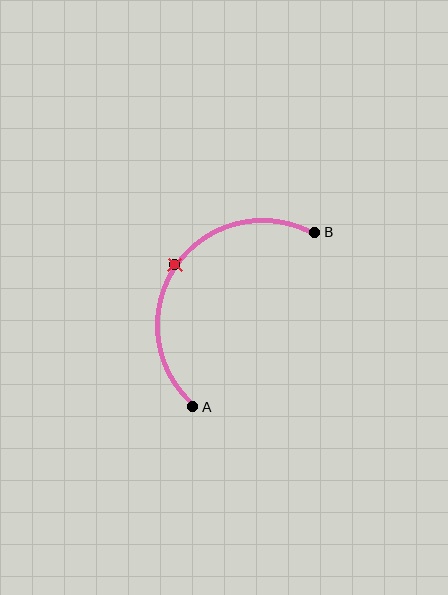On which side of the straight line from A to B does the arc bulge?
The arc bulges above and to the left of the straight line connecting A and B.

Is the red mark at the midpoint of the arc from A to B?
Yes. The red mark lies on the arc at equal arc-length from both A and B — it is the arc midpoint.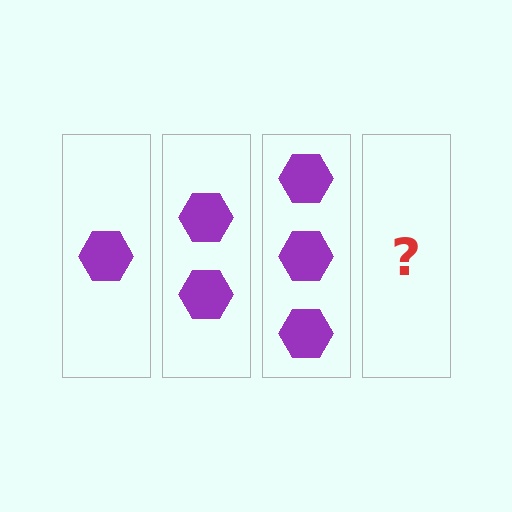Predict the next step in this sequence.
The next step is 4 hexagons.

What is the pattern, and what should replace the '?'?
The pattern is that each step adds one more hexagon. The '?' should be 4 hexagons.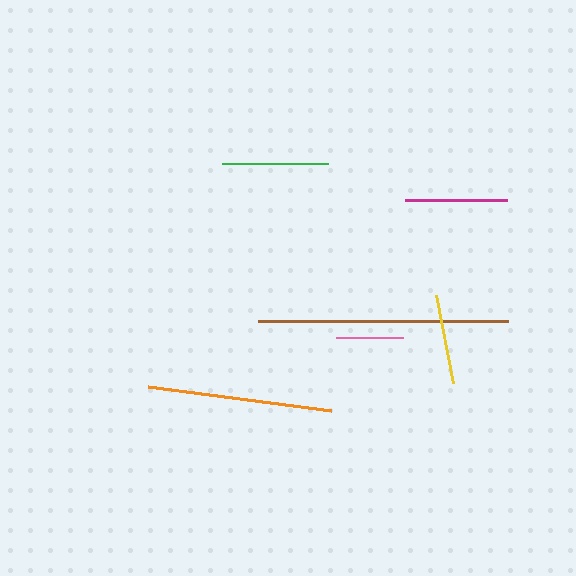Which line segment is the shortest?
The pink line is the shortest at approximately 68 pixels.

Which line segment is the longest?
The brown line is the longest at approximately 251 pixels.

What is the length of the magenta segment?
The magenta segment is approximately 102 pixels long.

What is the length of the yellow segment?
The yellow segment is approximately 90 pixels long.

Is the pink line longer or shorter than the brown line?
The brown line is longer than the pink line.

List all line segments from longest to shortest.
From longest to shortest: brown, orange, green, magenta, yellow, pink.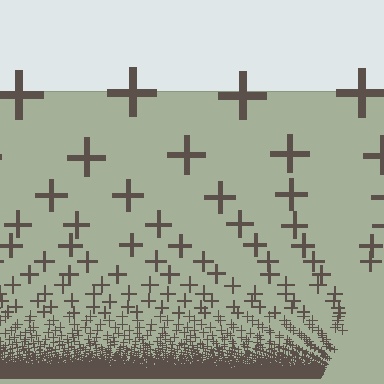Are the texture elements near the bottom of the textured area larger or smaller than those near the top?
Smaller. The gradient is inverted — elements near the bottom are smaller and denser.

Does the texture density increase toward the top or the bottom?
Density increases toward the bottom.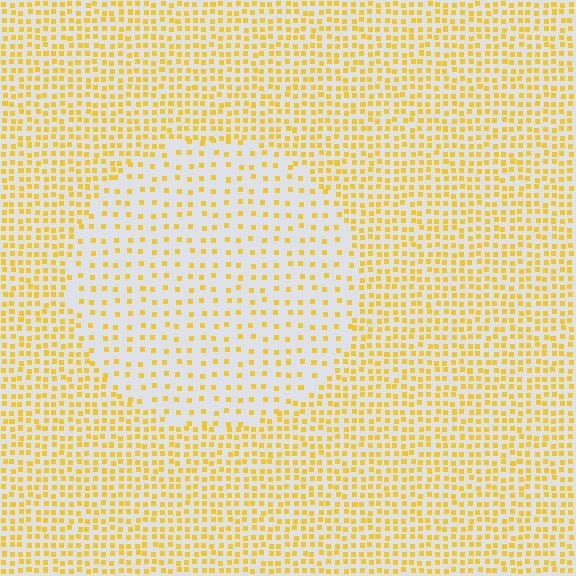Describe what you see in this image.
The image contains small yellow elements arranged at two different densities. A circle-shaped region is visible where the elements are less densely packed than the surrounding area.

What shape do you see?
I see a circle.